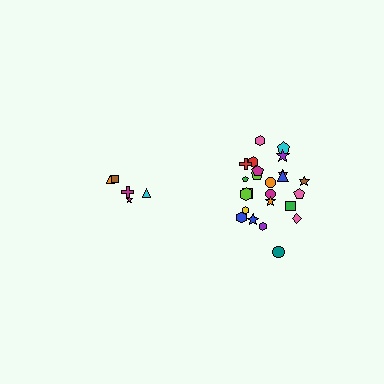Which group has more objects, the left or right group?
The right group.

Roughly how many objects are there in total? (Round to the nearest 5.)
Roughly 30 objects in total.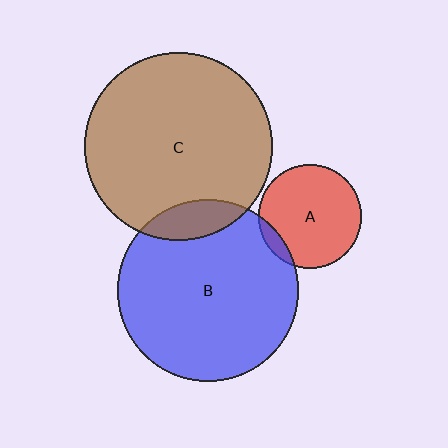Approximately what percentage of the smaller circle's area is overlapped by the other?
Approximately 10%.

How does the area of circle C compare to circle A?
Approximately 3.3 times.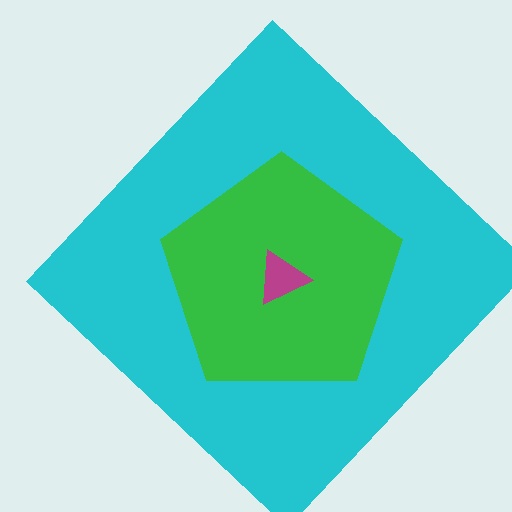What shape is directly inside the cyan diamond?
The green pentagon.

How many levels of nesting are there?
3.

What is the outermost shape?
The cyan diamond.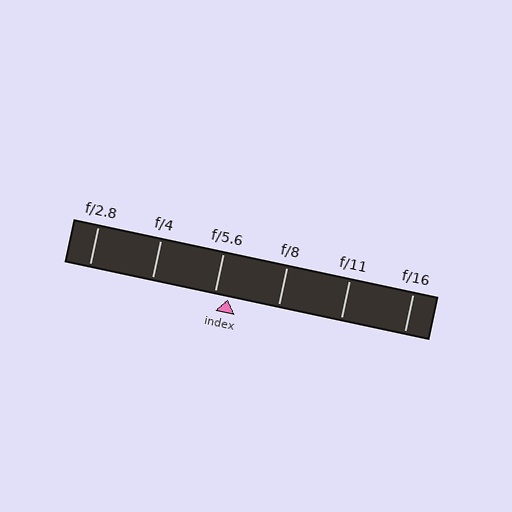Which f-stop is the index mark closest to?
The index mark is closest to f/5.6.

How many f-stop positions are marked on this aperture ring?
There are 6 f-stop positions marked.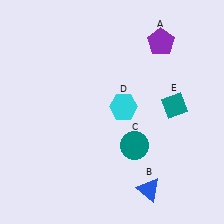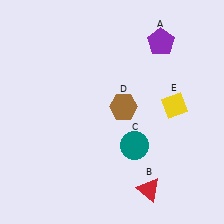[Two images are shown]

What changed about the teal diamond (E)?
In Image 1, E is teal. In Image 2, it changed to yellow.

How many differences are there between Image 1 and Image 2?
There are 3 differences between the two images.